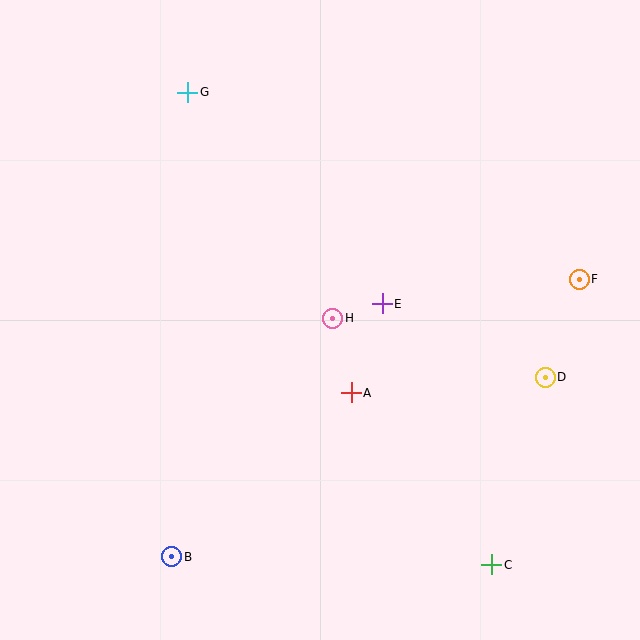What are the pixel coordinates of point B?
Point B is at (172, 557).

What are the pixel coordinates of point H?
Point H is at (333, 318).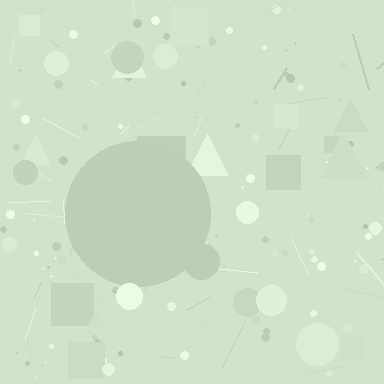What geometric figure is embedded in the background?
A circle is embedded in the background.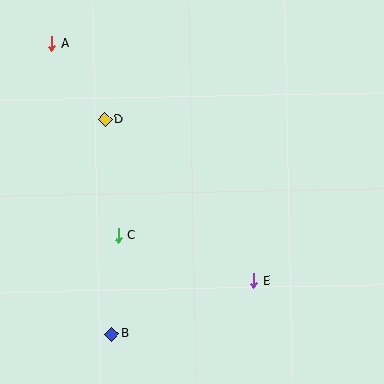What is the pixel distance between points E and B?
The distance between E and B is 152 pixels.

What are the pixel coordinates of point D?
Point D is at (105, 120).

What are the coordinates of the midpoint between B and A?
The midpoint between B and A is at (82, 189).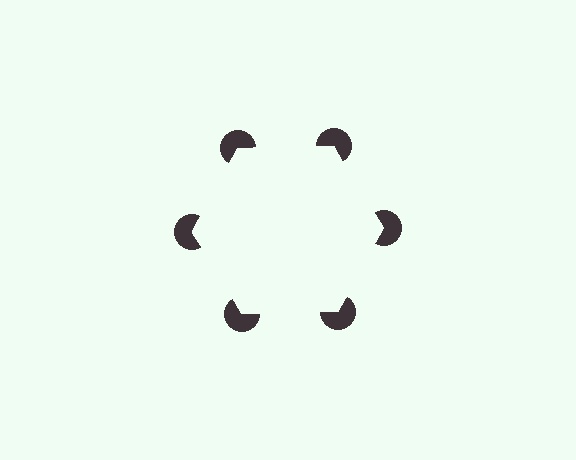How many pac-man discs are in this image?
There are 6 — one at each vertex of the illusory hexagon.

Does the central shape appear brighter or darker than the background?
It typically appears slightly brighter than the background, even though no actual brightness change is drawn.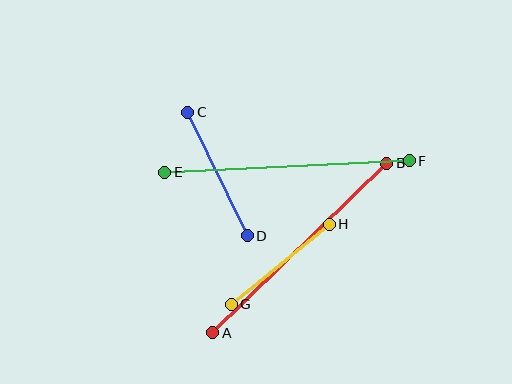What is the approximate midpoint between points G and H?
The midpoint is at approximately (280, 264) pixels.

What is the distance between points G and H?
The distance is approximately 127 pixels.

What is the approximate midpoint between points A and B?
The midpoint is at approximately (300, 248) pixels.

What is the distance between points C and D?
The distance is approximately 137 pixels.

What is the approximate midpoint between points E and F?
The midpoint is at approximately (287, 166) pixels.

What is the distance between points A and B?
The distance is approximately 243 pixels.